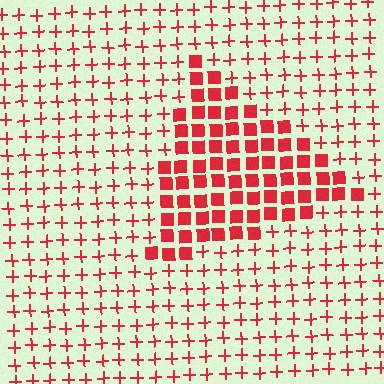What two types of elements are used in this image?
The image uses squares inside the triangle region and plus signs outside it.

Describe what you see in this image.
The image is filled with small red elements arranged in a uniform grid. A triangle-shaped region contains squares, while the surrounding area contains plus signs. The boundary is defined purely by the change in element shape.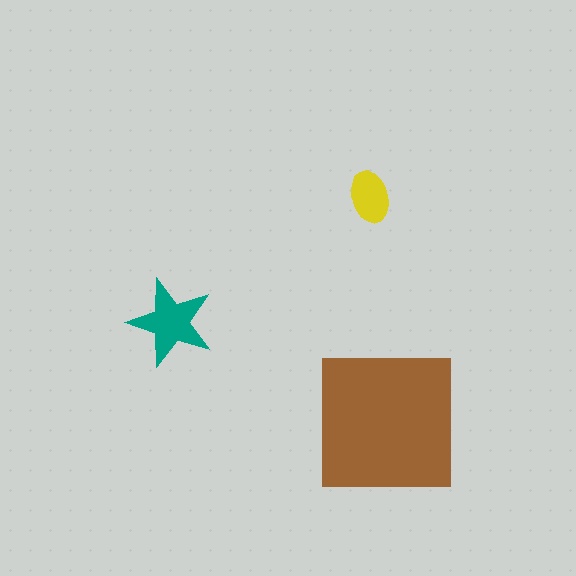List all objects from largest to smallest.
The brown square, the teal star, the yellow ellipse.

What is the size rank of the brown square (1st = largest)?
1st.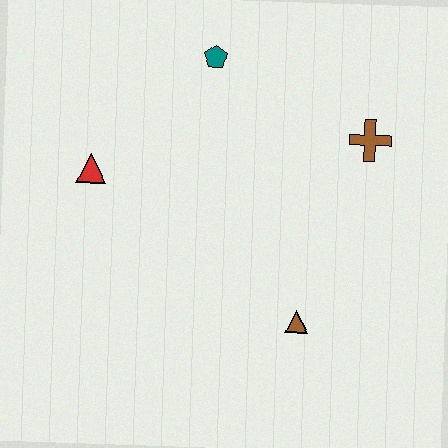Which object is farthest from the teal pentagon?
The brown triangle is farthest from the teal pentagon.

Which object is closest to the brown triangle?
The brown cross is closest to the brown triangle.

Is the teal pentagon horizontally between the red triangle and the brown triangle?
Yes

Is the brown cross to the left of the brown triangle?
No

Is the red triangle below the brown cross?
Yes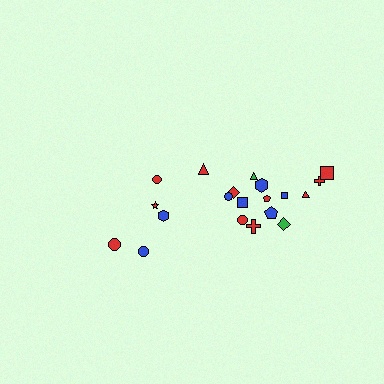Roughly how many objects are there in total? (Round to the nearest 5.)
Roughly 20 objects in total.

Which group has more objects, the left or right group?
The right group.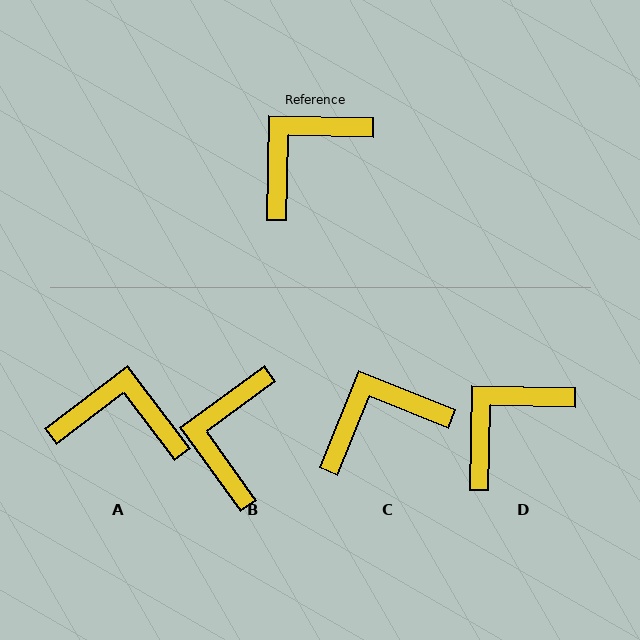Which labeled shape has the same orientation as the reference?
D.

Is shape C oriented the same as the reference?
No, it is off by about 21 degrees.